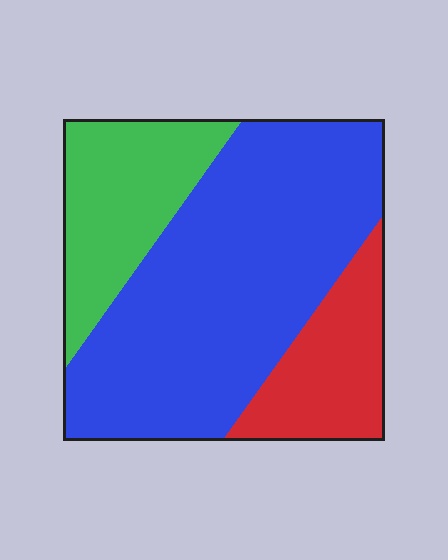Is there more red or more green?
Green.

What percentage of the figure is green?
Green covers roughly 20% of the figure.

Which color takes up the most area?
Blue, at roughly 60%.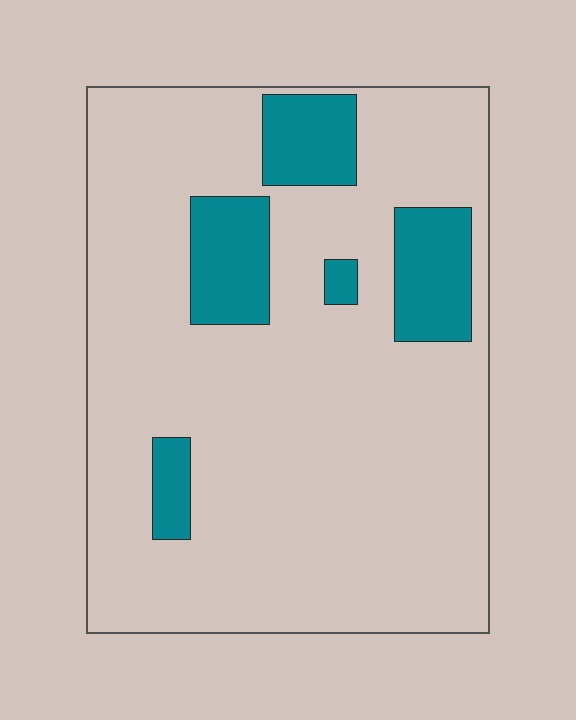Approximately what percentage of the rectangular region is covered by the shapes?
Approximately 15%.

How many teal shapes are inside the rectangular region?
5.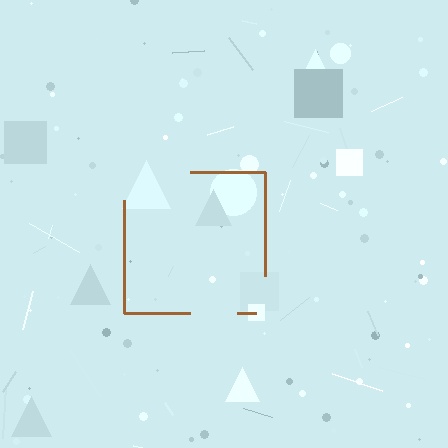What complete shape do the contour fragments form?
The contour fragments form a square.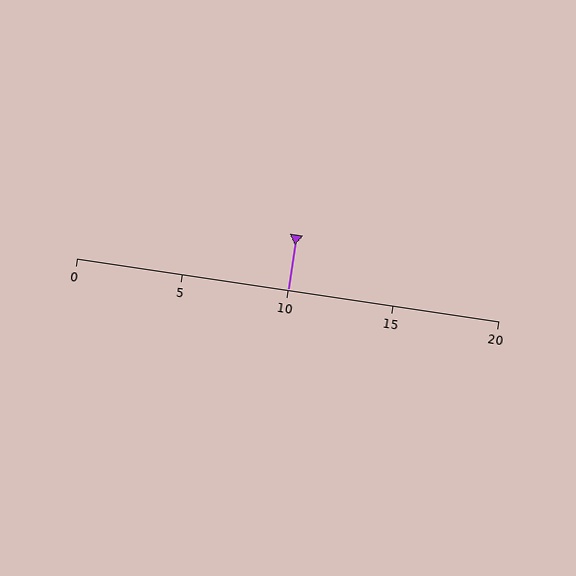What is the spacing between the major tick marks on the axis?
The major ticks are spaced 5 apart.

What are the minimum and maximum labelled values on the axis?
The axis runs from 0 to 20.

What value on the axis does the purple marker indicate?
The marker indicates approximately 10.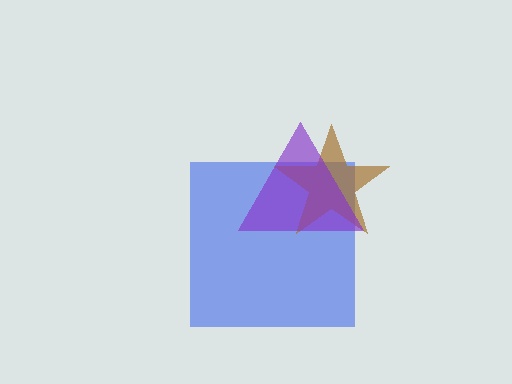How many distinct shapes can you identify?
There are 3 distinct shapes: a blue square, a brown star, a purple triangle.